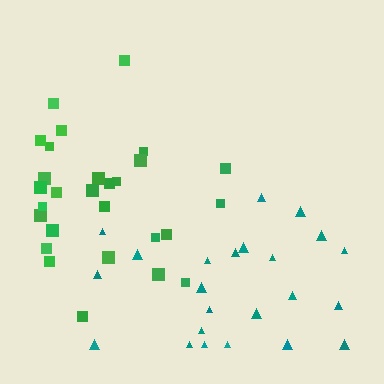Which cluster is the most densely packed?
Green.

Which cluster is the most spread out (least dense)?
Teal.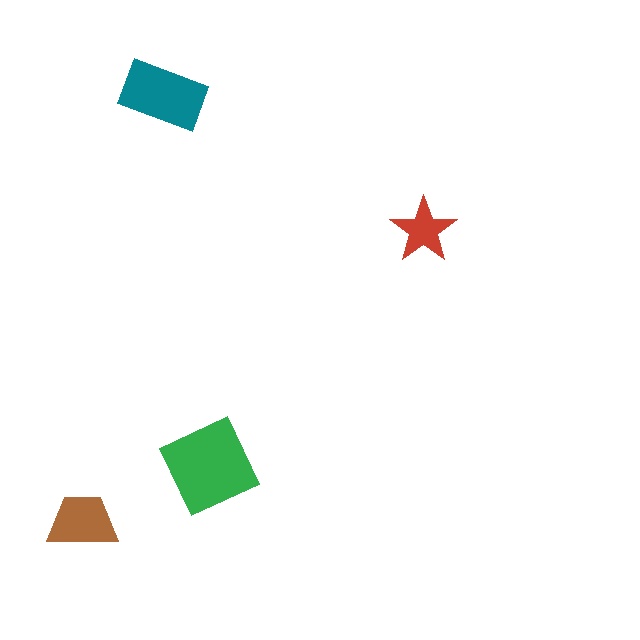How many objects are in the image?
There are 4 objects in the image.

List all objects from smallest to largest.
The red star, the brown trapezoid, the teal rectangle, the green square.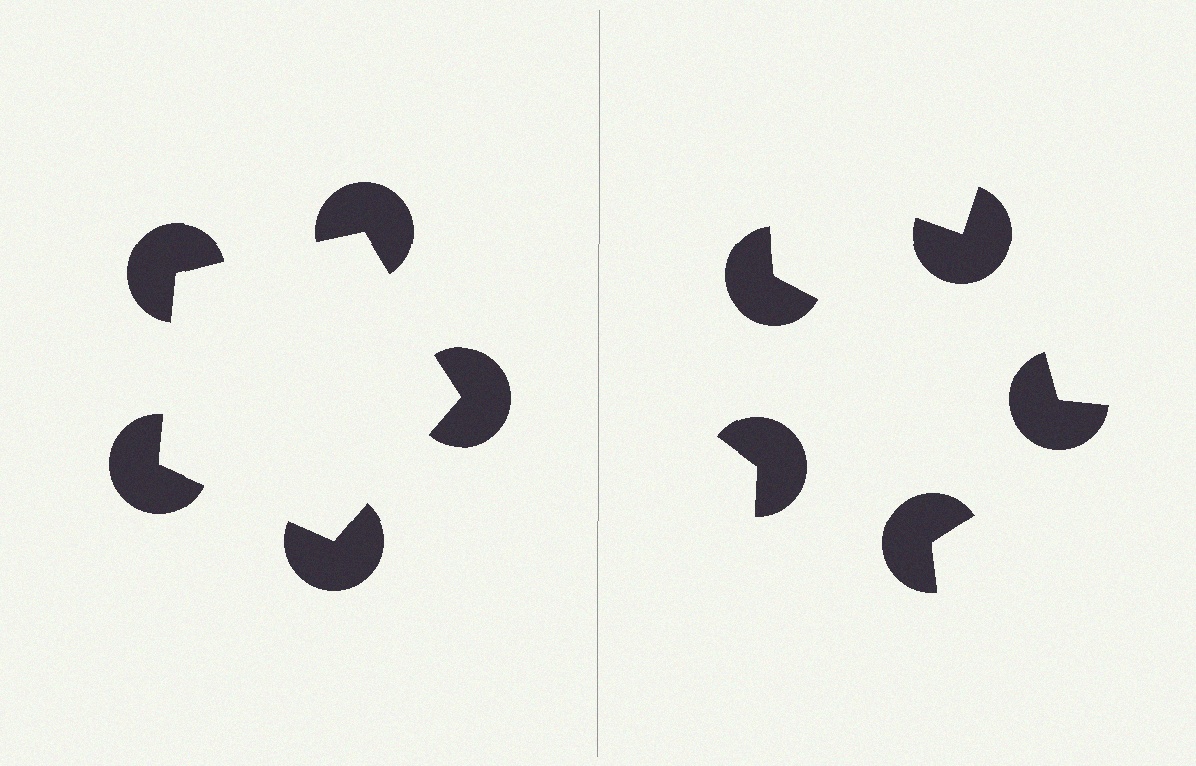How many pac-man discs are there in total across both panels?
10 — 5 on each side.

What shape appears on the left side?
An illusory pentagon.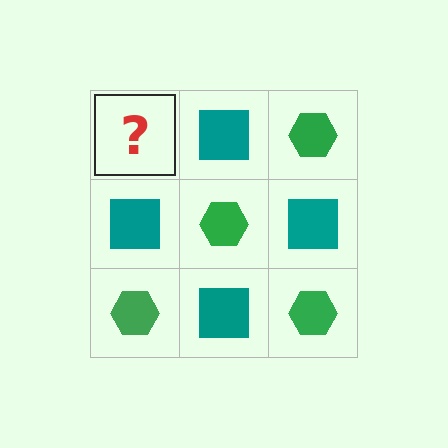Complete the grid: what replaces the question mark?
The question mark should be replaced with a green hexagon.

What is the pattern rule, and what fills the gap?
The rule is that it alternates green hexagon and teal square in a checkerboard pattern. The gap should be filled with a green hexagon.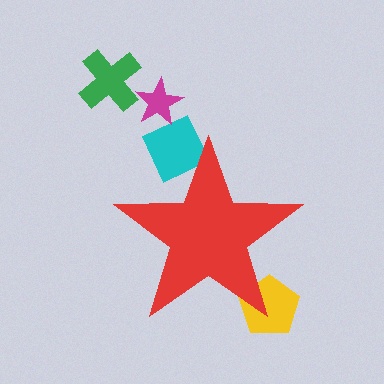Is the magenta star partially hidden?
No, the magenta star is fully visible.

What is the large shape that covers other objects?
A red star.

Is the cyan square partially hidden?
Yes, the cyan square is partially hidden behind the red star.